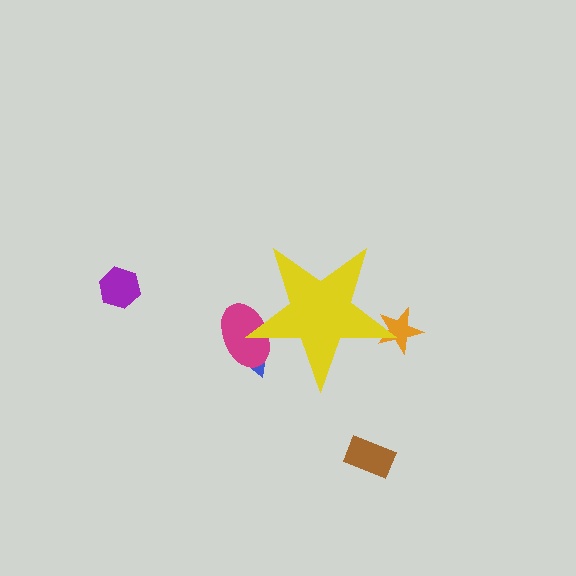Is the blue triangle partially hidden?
Yes, the blue triangle is partially hidden behind the yellow star.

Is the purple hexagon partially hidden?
No, the purple hexagon is fully visible.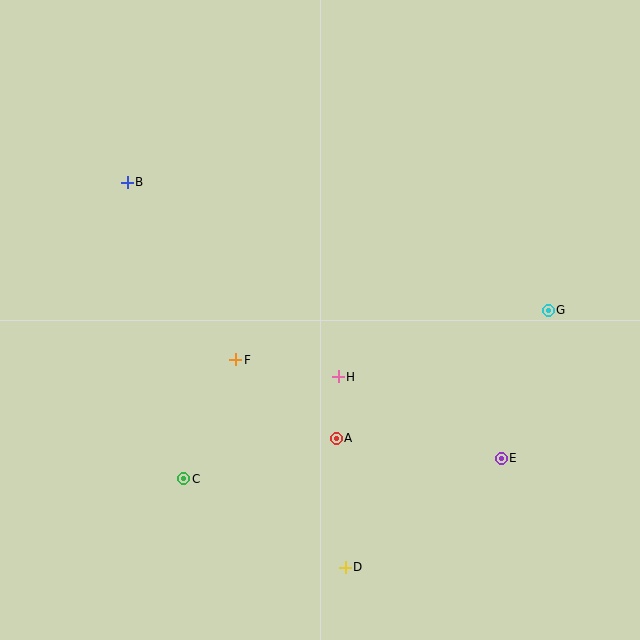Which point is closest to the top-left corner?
Point B is closest to the top-left corner.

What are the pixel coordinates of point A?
Point A is at (336, 438).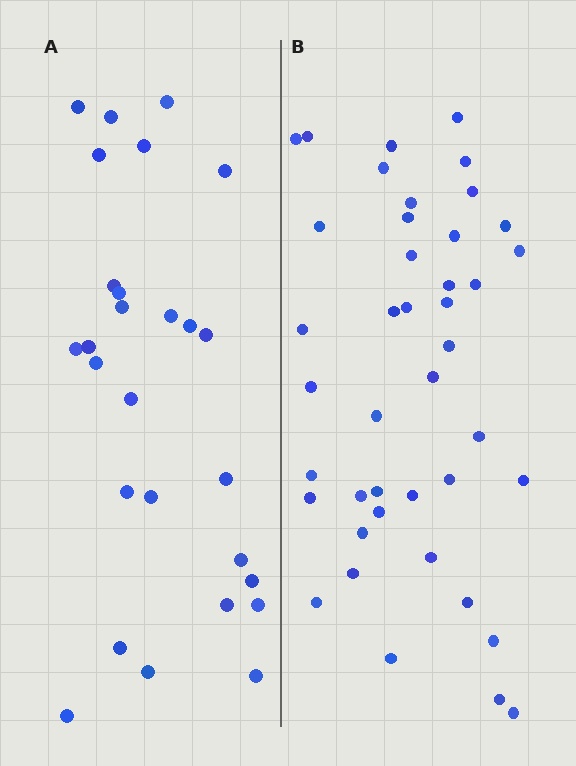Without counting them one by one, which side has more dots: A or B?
Region B (the right region) has more dots.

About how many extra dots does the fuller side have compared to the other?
Region B has approximately 15 more dots than region A.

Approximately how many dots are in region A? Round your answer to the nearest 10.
About 30 dots. (The exact count is 27, which rounds to 30.)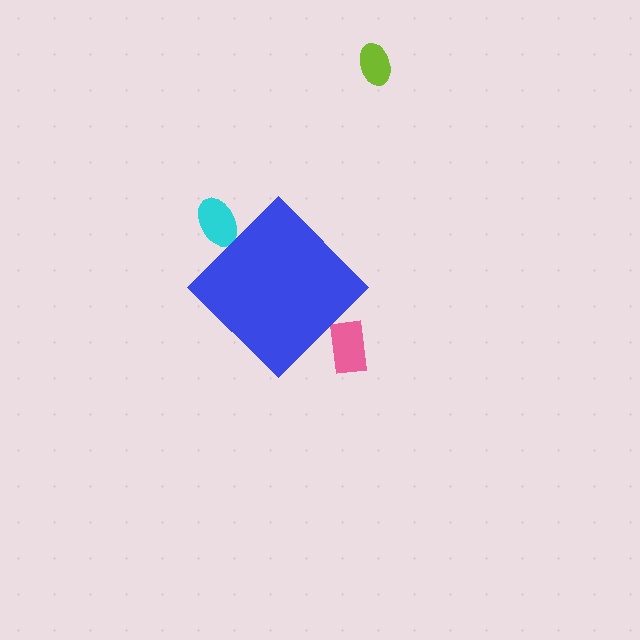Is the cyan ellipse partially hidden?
Yes, the cyan ellipse is partially hidden behind the blue diamond.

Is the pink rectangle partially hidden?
Yes, the pink rectangle is partially hidden behind the blue diamond.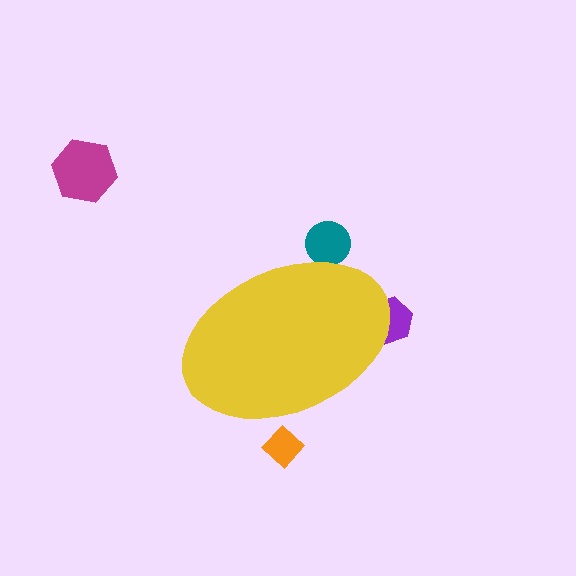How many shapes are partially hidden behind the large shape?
3 shapes are partially hidden.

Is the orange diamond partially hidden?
Yes, the orange diamond is partially hidden behind the yellow ellipse.